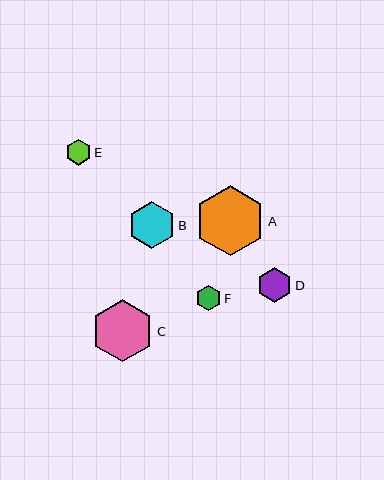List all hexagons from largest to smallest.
From largest to smallest: A, C, B, D, E, F.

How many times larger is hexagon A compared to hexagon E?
Hexagon A is approximately 2.7 times the size of hexagon E.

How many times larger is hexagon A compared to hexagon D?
Hexagon A is approximately 2.0 times the size of hexagon D.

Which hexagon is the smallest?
Hexagon F is the smallest with a size of approximately 25 pixels.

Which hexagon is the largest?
Hexagon A is the largest with a size of approximately 70 pixels.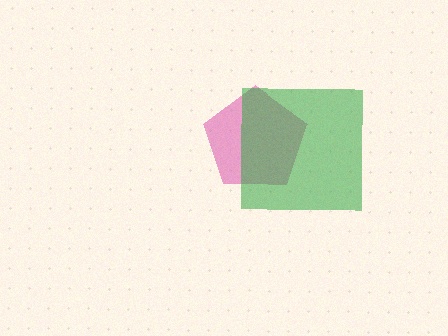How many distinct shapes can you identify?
There are 2 distinct shapes: a pink pentagon, a green square.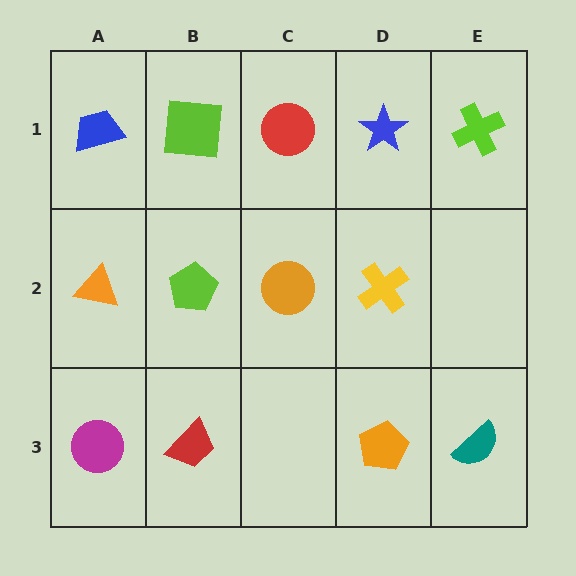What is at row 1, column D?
A blue star.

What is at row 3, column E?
A teal semicircle.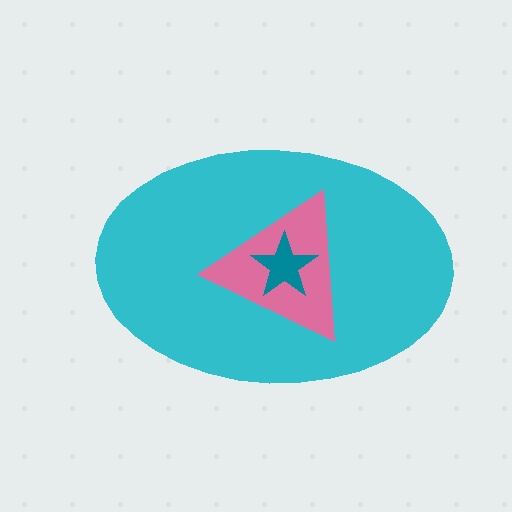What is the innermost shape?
The teal star.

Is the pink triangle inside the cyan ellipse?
Yes.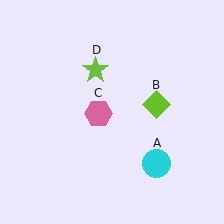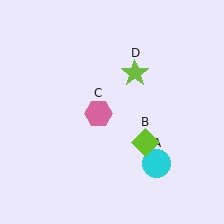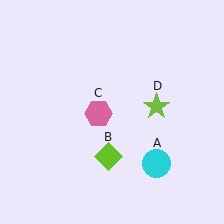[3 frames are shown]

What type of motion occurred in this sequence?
The lime diamond (object B), lime star (object D) rotated clockwise around the center of the scene.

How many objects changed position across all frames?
2 objects changed position: lime diamond (object B), lime star (object D).